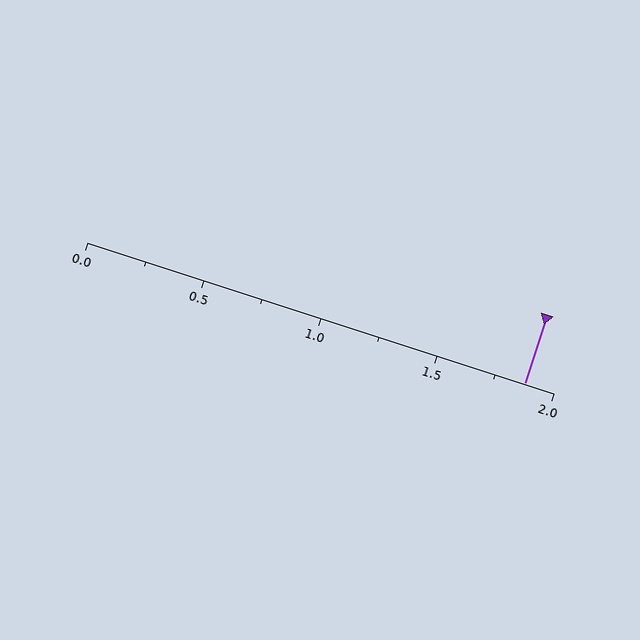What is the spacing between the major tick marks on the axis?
The major ticks are spaced 0.5 apart.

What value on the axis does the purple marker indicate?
The marker indicates approximately 1.88.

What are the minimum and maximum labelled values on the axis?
The axis runs from 0.0 to 2.0.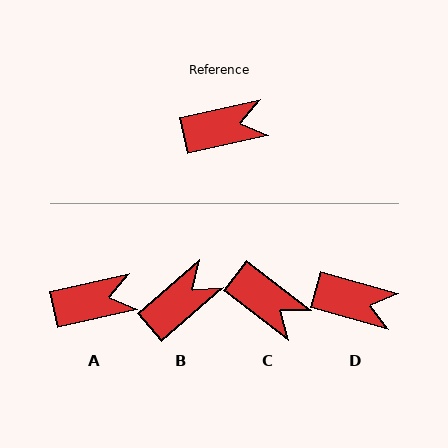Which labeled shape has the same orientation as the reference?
A.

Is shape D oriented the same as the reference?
No, it is off by about 28 degrees.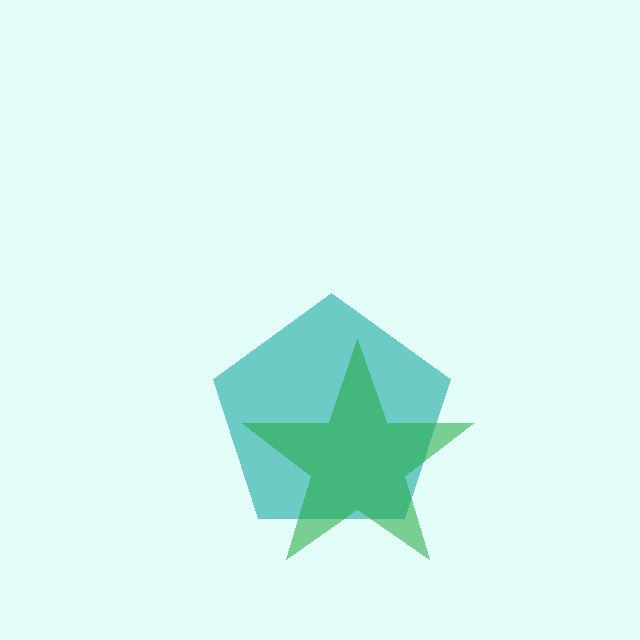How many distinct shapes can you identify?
There are 2 distinct shapes: a teal pentagon, a green star.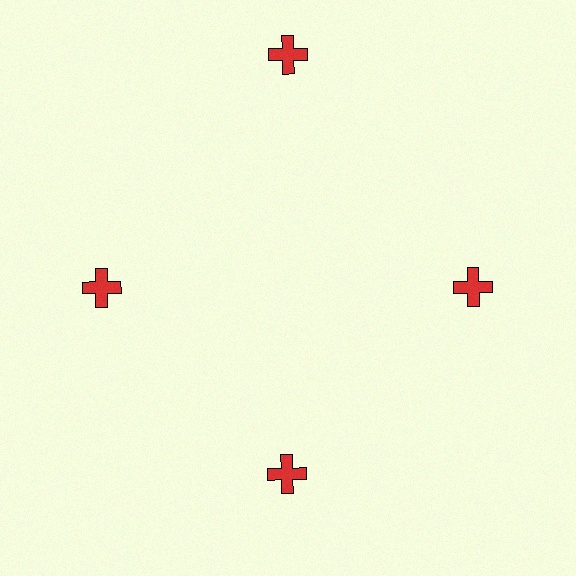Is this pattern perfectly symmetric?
No. The 4 red crosses are arranged in a ring, but one element near the 12 o'clock position is pushed outward from the center, breaking the 4-fold rotational symmetry.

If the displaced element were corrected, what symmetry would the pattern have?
It would have 4-fold rotational symmetry — the pattern would map onto itself every 90 degrees.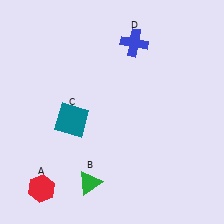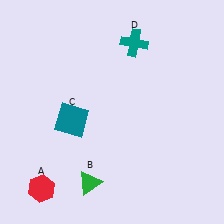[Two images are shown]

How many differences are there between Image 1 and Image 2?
There is 1 difference between the two images.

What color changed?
The cross (D) changed from blue in Image 1 to teal in Image 2.